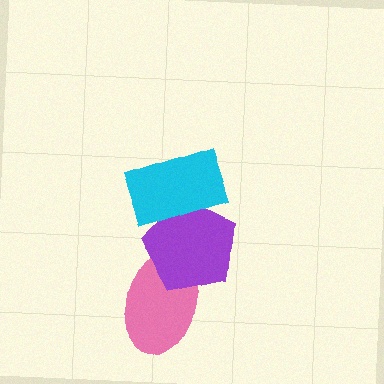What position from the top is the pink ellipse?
The pink ellipse is 3rd from the top.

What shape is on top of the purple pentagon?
The cyan rectangle is on top of the purple pentagon.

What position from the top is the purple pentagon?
The purple pentagon is 2nd from the top.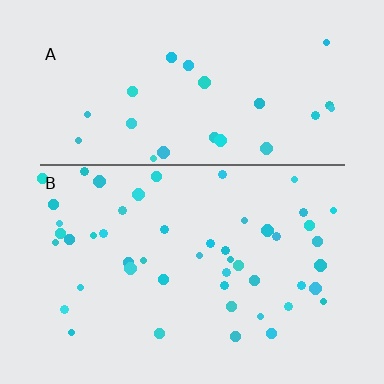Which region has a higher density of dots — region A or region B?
B (the bottom).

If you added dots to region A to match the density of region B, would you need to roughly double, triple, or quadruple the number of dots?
Approximately double.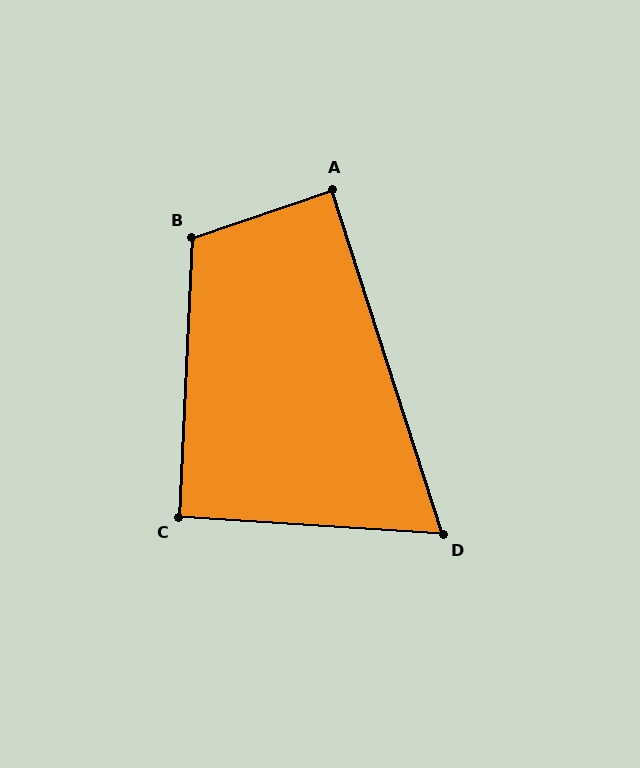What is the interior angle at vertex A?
Approximately 89 degrees (approximately right).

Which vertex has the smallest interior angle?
D, at approximately 69 degrees.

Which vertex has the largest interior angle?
B, at approximately 111 degrees.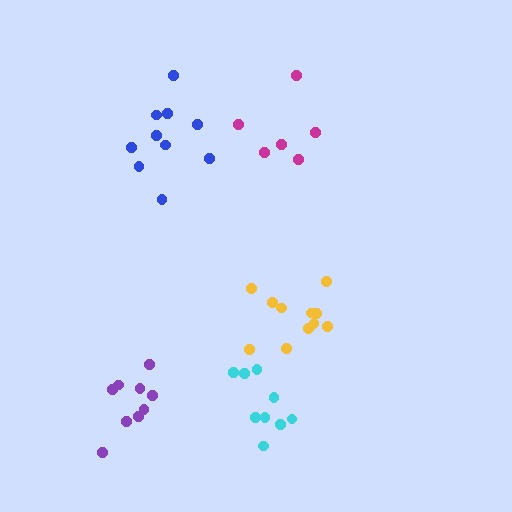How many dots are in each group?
Group 1: 10 dots, Group 2: 6 dots, Group 3: 9 dots, Group 4: 11 dots, Group 5: 9 dots (45 total).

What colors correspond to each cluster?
The clusters are colored: blue, magenta, purple, yellow, cyan.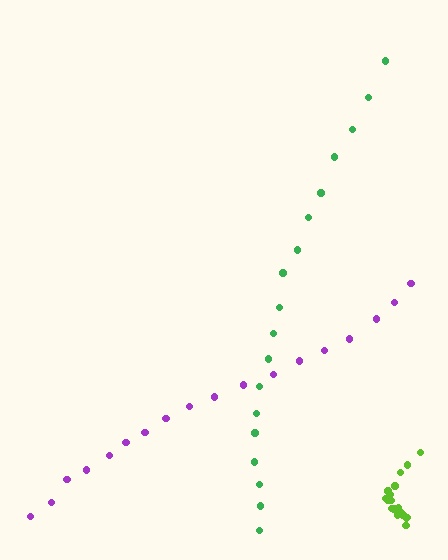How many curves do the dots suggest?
There are 3 distinct paths.